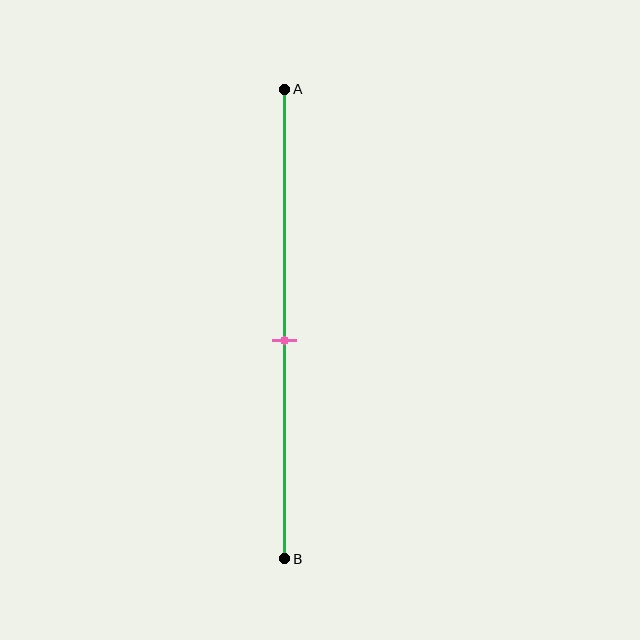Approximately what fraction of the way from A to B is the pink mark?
The pink mark is approximately 55% of the way from A to B.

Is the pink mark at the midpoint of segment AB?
No, the mark is at about 55% from A, not at the 50% midpoint.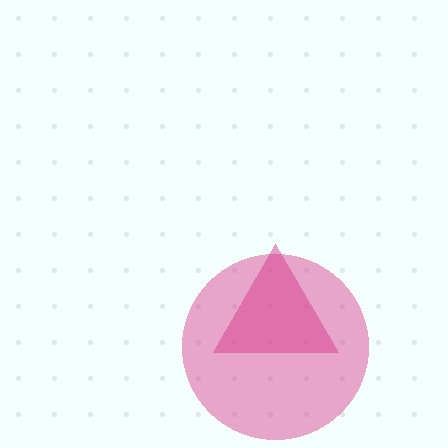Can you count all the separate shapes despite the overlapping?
Yes, there are 2 separate shapes.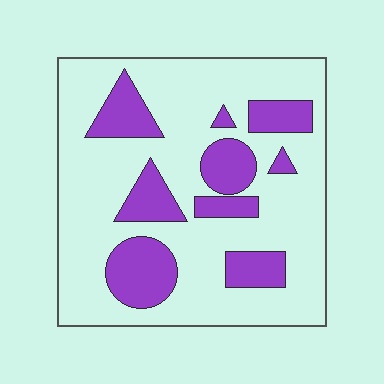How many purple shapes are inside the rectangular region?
9.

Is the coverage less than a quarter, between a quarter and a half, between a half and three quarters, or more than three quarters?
Between a quarter and a half.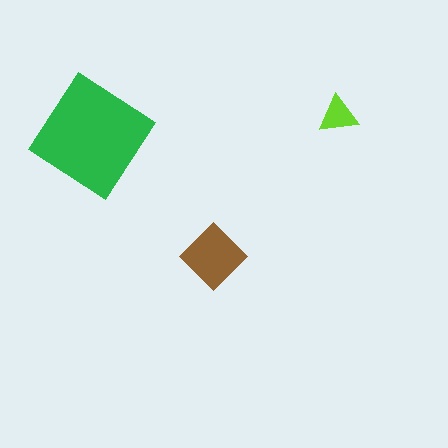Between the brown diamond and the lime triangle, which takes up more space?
The brown diamond.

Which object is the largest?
The green diamond.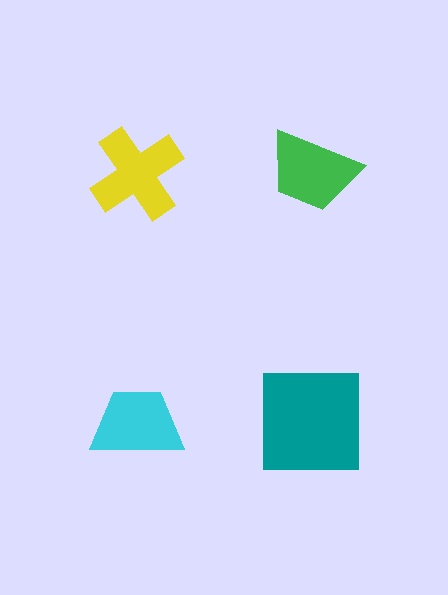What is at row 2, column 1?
A cyan trapezoid.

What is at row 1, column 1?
A yellow cross.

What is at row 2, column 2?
A teal square.